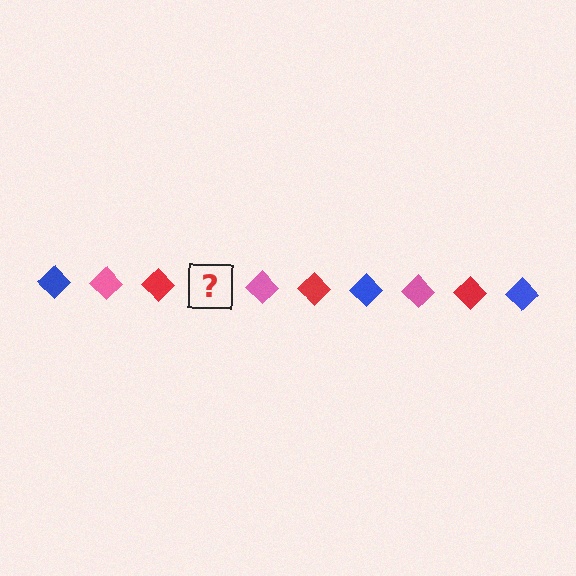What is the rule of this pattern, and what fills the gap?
The rule is that the pattern cycles through blue, pink, red diamonds. The gap should be filled with a blue diamond.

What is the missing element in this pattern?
The missing element is a blue diamond.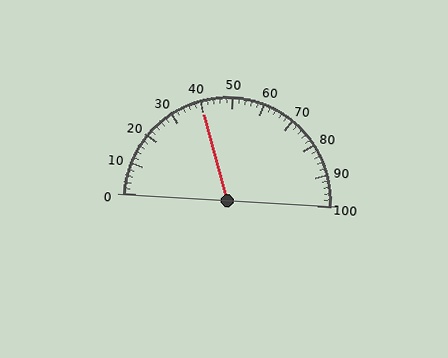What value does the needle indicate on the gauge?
The needle indicates approximately 40.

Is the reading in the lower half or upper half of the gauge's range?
The reading is in the lower half of the range (0 to 100).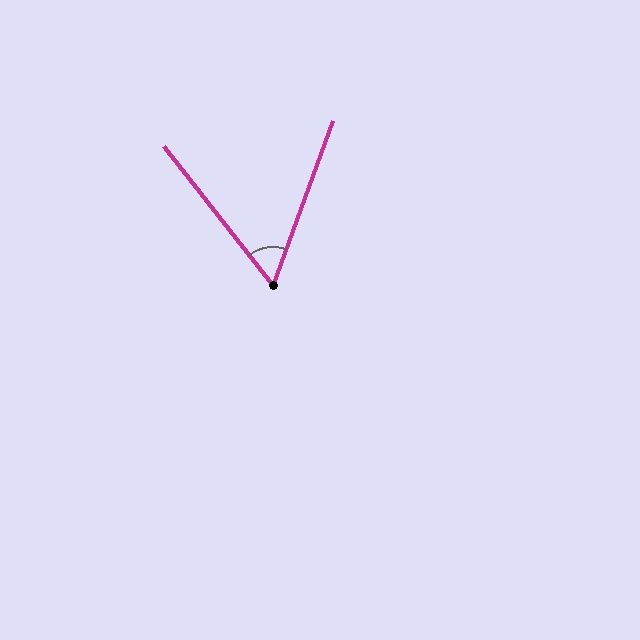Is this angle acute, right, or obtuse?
It is acute.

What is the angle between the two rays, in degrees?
Approximately 58 degrees.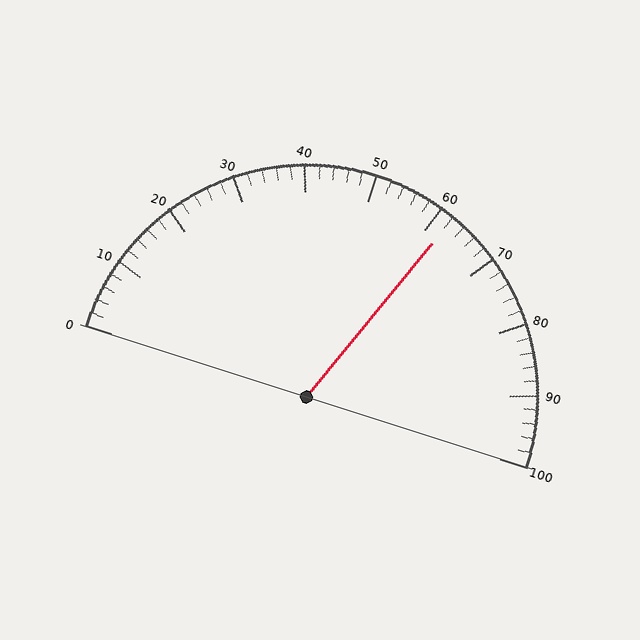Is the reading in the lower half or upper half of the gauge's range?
The reading is in the upper half of the range (0 to 100).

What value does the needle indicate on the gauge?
The needle indicates approximately 62.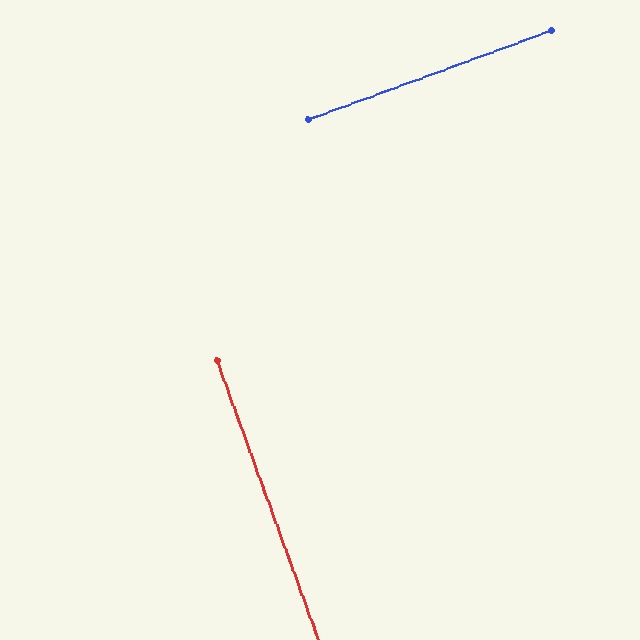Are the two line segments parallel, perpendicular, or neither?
Perpendicular — they meet at approximately 90°.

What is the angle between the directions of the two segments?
Approximately 90 degrees.